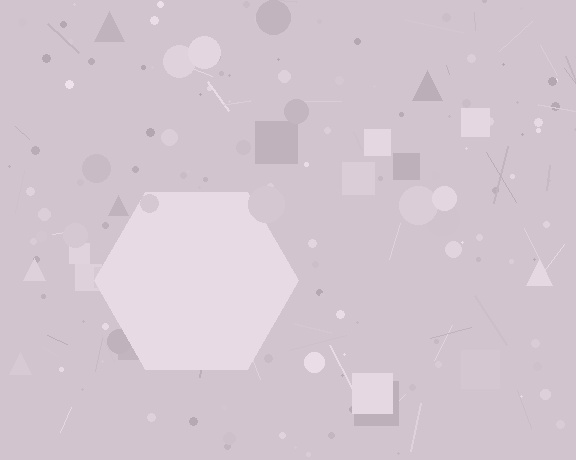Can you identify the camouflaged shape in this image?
The camouflaged shape is a hexagon.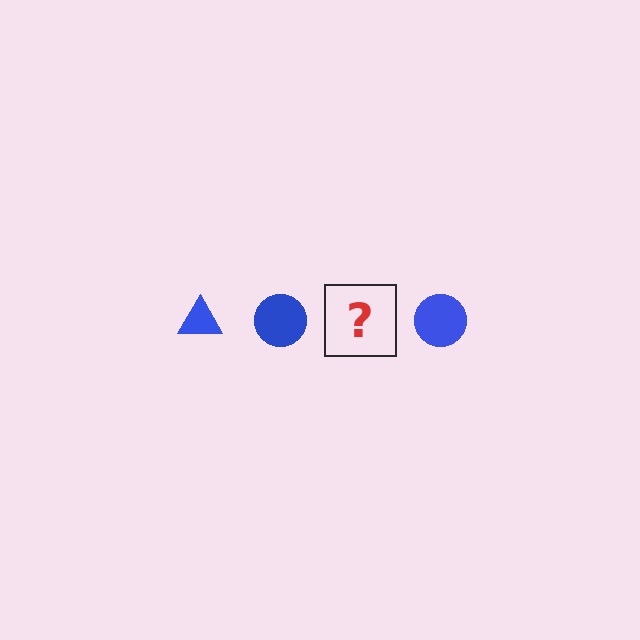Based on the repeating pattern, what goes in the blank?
The blank should be a blue triangle.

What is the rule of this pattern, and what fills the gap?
The rule is that the pattern cycles through triangle, circle shapes in blue. The gap should be filled with a blue triangle.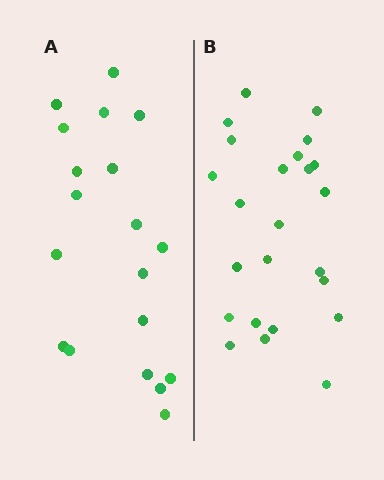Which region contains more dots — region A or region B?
Region B (the right region) has more dots.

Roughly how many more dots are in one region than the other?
Region B has about 5 more dots than region A.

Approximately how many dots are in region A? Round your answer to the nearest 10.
About 20 dots. (The exact count is 19, which rounds to 20.)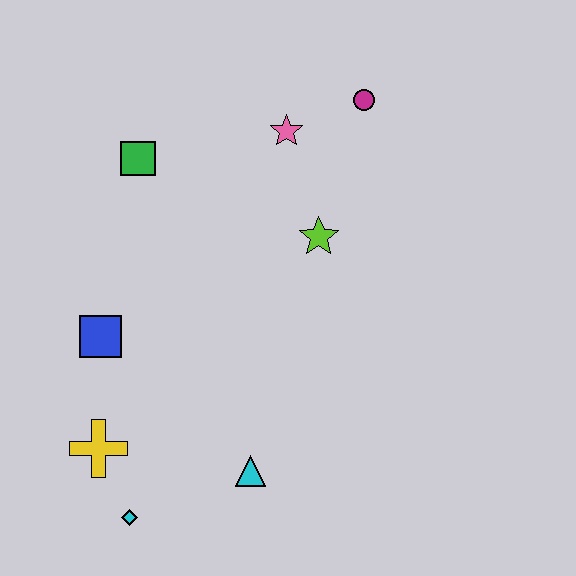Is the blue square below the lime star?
Yes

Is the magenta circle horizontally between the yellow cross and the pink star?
No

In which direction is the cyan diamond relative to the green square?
The cyan diamond is below the green square.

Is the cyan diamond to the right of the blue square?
Yes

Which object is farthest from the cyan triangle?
The magenta circle is farthest from the cyan triangle.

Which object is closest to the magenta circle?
The pink star is closest to the magenta circle.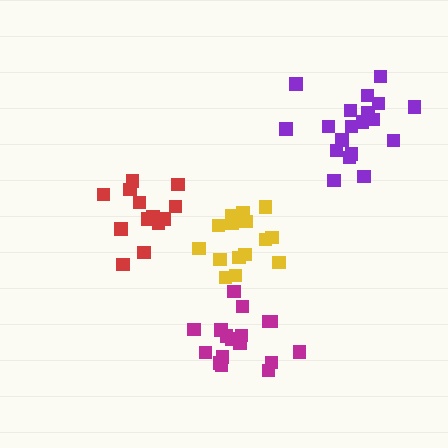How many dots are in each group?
Group 1: 15 dots, Group 2: 19 dots, Group 3: 17 dots, Group 4: 13 dots (64 total).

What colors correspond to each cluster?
The clusters are colored: yellow, purple, magenta, red.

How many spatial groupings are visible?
There are 4 spatial groupings.